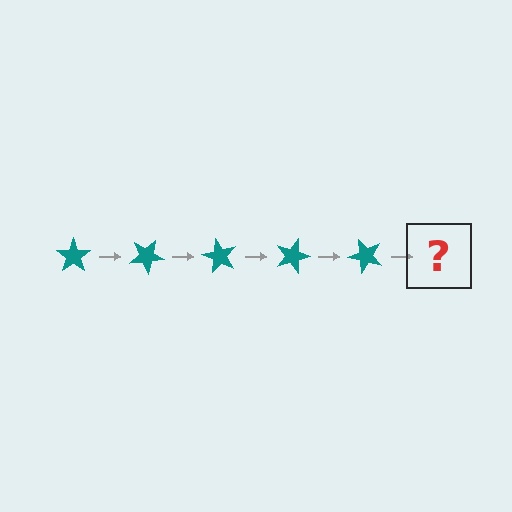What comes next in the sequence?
The next element should be a teal star rotated 150 degrees.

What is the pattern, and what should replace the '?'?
The pattern is that the star rotates 30 degrees each step. The '?' should be a teal star rotated 150 degrees.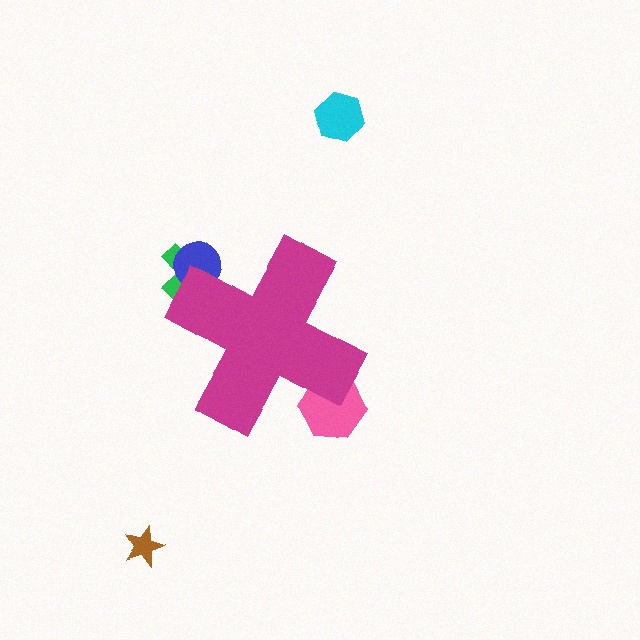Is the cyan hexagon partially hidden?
No, the cyan hexagon is fully visible.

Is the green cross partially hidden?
Yes, the green cross is partially hidden behind the magenta cross.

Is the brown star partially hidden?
No, the brown star is fully visible.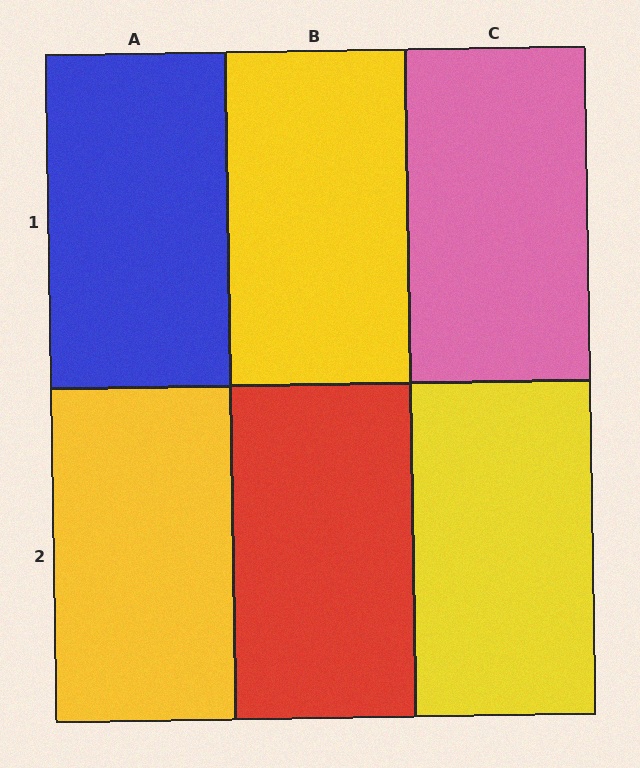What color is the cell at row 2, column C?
Yellow.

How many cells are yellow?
3 cells are yellow.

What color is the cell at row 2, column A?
Yellow.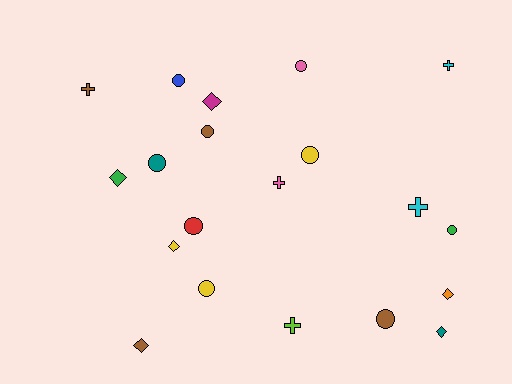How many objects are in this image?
There are 20 objects.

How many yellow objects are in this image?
There are 3 yellow objects.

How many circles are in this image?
There are 9 circles.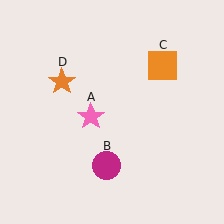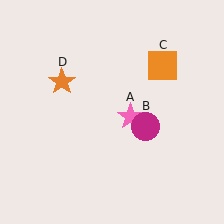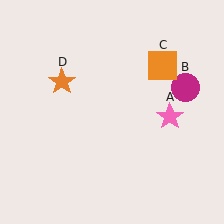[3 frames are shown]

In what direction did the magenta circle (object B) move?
The magenta circle (object B) moved up and to the right.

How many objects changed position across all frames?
2 objects changed position: pink star (object A), magenta circle (object B).